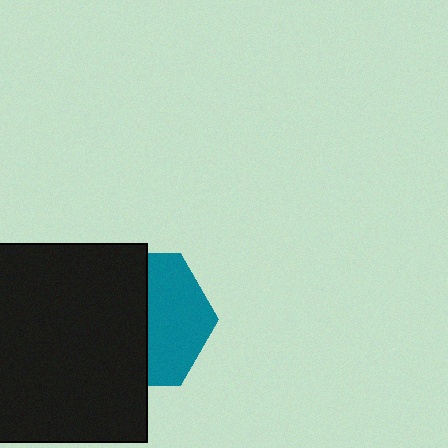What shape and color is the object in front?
The object in front is a black square.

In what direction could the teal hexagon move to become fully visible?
The teal hexagon could move right. That would shift it out from behind the black square entirely.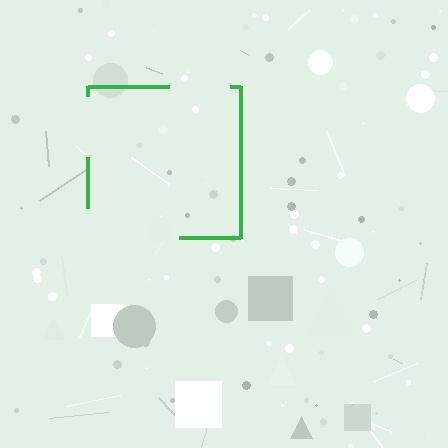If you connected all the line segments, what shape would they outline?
They would outline a square.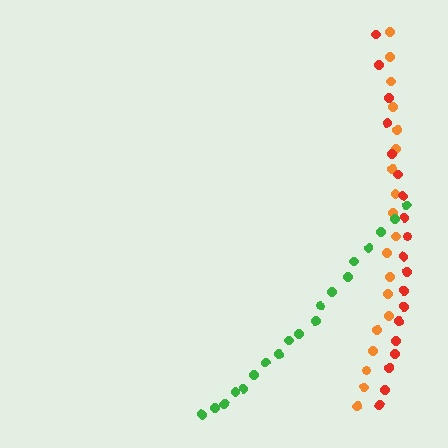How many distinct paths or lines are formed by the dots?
There are 3 distinct paths.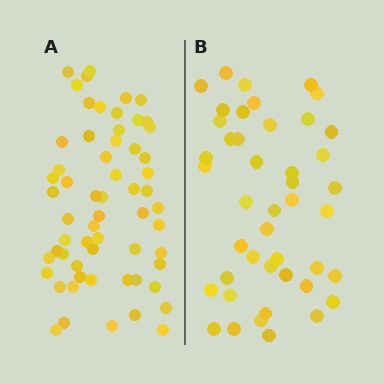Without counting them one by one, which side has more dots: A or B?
Region A (the left region) has more dots.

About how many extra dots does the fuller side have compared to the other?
Region A has approximately 15 more dots than region B.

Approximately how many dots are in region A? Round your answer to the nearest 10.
About 60 dots.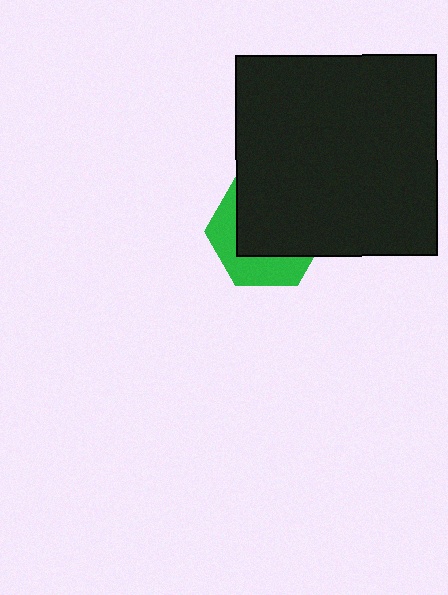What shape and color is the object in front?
The object in front is a black square.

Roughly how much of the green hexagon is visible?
A small part of it is visible (roughly 36%).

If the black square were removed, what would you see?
You would see the complete green hexagon.